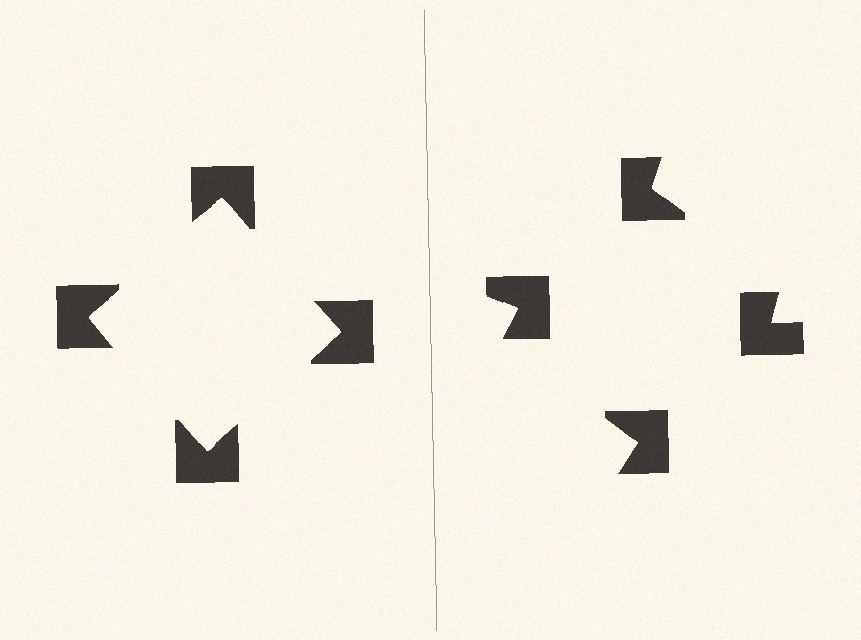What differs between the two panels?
The notched squares are positioned identically on both sides; only the wedge orientations differ. On the left they align to a square; on the right they are misaligned.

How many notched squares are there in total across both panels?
8 — 4 on each side.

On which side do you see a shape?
An illusory square appears on the left side. On the right side the wedge cuts are rotated, so no coherent shape forms.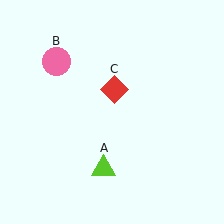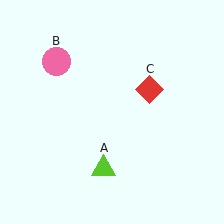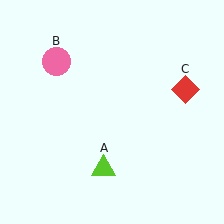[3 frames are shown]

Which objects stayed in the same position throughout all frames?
Lime triangle (object A) and pink circle (object B) remained stationary.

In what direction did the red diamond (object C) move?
The red diamond (object C) moved right.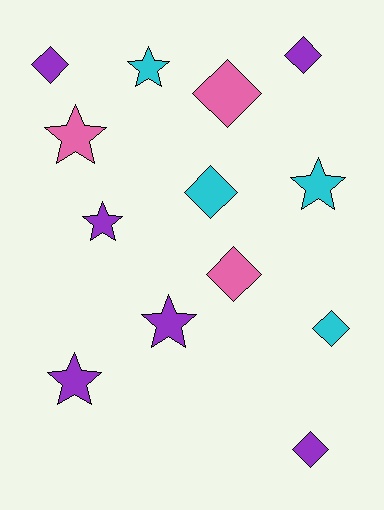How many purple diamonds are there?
There are 3 purple diamonds.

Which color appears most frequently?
Purple, with 6 objects.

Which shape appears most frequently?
Diamond, with 7 objects.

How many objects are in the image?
There are 13 objects.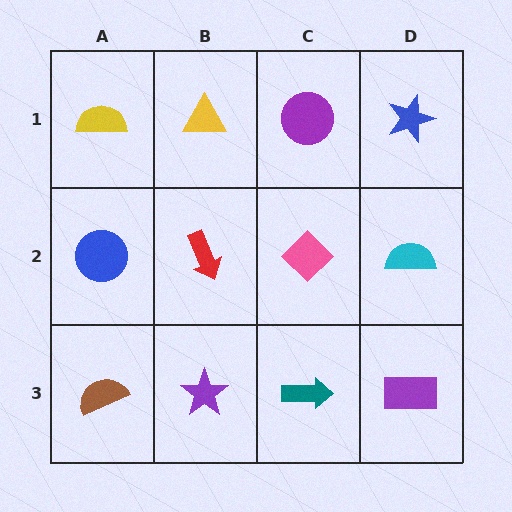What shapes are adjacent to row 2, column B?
A yellow triangle (row 1, column B), a purple star (row 3, column B), a blue circle (row 2, column A), a pink diamond (row 2, column C).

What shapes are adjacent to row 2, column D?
A blue star (row 1, column D), a purple rectangle (row 3, column D), a pink diamond (row 2, column C).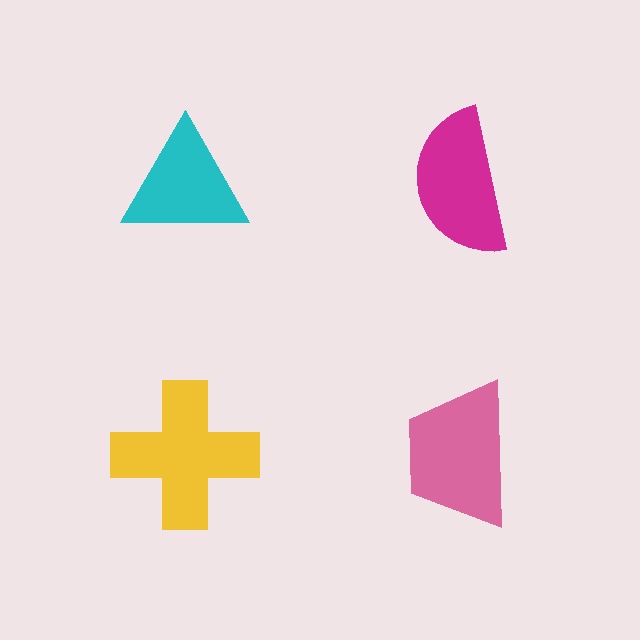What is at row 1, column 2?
A magenta semicircle.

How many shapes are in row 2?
2 shapes.